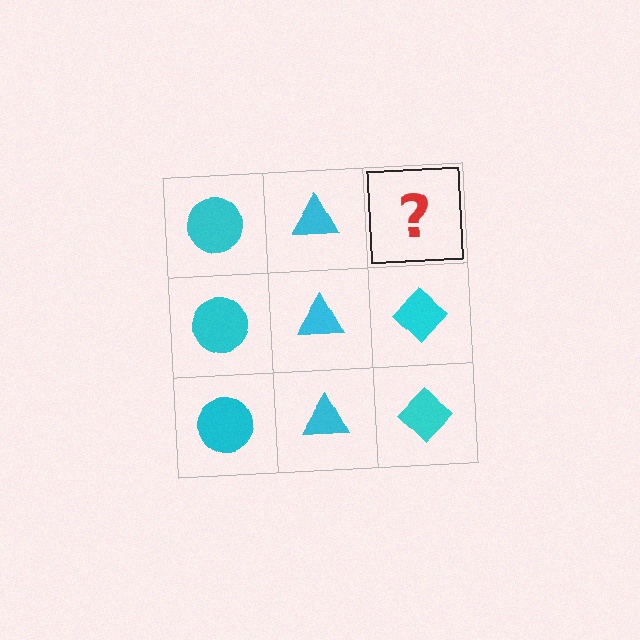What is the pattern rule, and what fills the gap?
The rule is that each column has a consistent shape. The gap should be filled with a cyan diamond.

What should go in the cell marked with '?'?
The missing cell should contain a cyan diamond.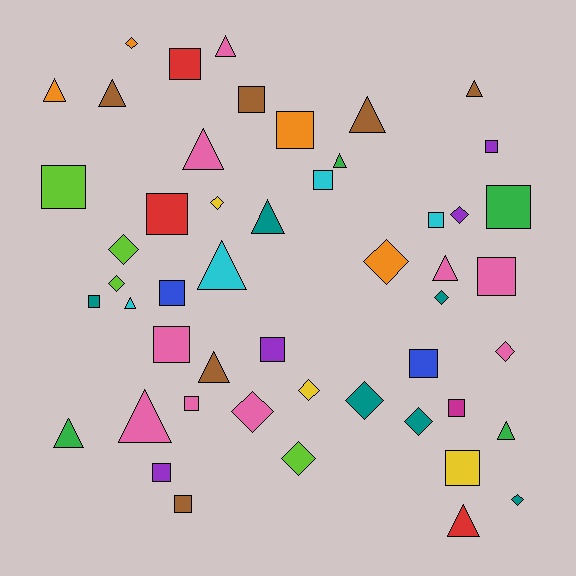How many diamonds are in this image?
There are 14 diamonds.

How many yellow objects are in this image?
There are 3 yellow objects.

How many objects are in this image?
There are 50 objects.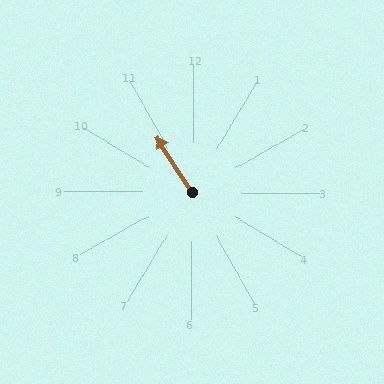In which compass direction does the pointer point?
Northwest.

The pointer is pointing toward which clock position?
Roughly 11 o'clock.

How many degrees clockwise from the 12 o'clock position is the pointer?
Approximately 327 degrees.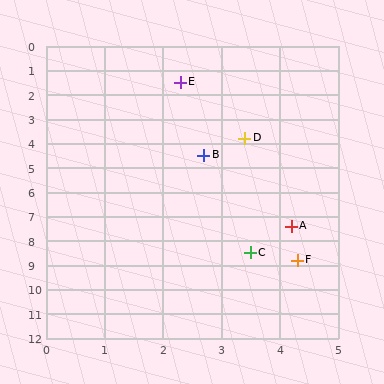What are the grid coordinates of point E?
Point E is at approximately (2.3, 1.5).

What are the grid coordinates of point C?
Point C is at approximately (3.5, 8.5).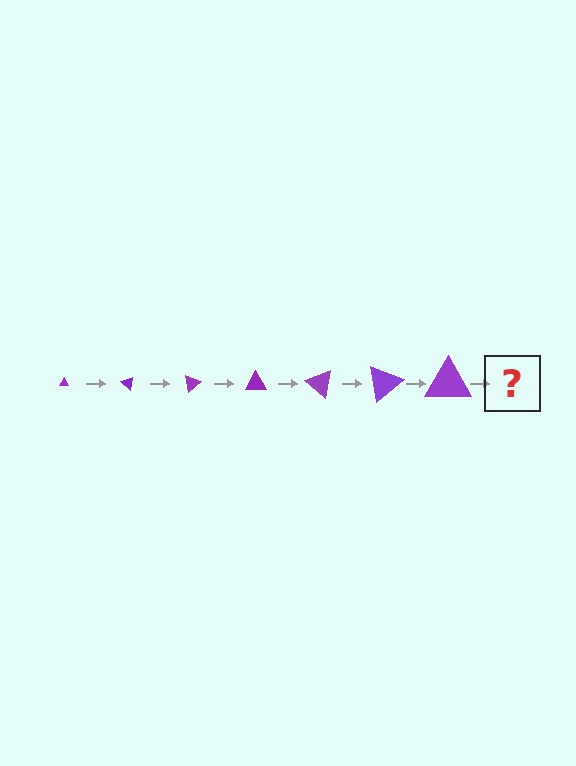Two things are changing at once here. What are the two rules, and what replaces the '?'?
The two rules are that the triangle grows larger each step and it rotates 40 degrees each step. The '?' should be a triangle, larger than the previous one and rotated 280 degrees from the start.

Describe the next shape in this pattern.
It should be a triangle, larger than the previous one and rotated 280 degrees from the start.